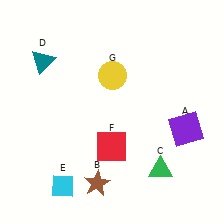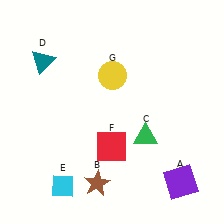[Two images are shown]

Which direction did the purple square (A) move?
The purple square (A) moved down.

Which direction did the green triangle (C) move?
The green triangle (C) moved up.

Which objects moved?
The objects that moved are: the purple square (A), the green triangle (C).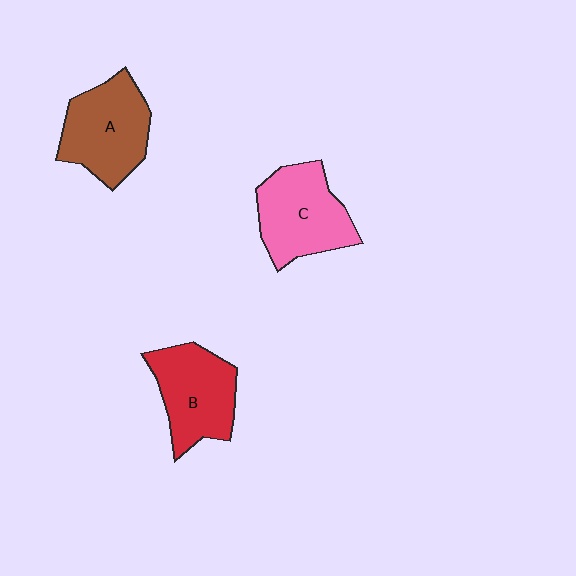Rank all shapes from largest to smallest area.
From largest to smallest: C (pink), A (brown), B (red).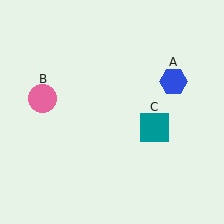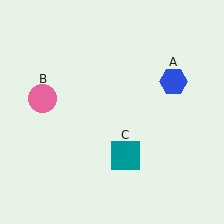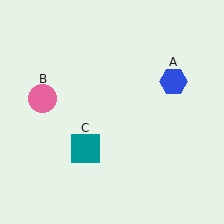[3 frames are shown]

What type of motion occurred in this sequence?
The teal square (object C) rotated clockwise around the center of the scene.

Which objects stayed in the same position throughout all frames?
Blue hexagon (object A) and pink circle (object B) remained stationary.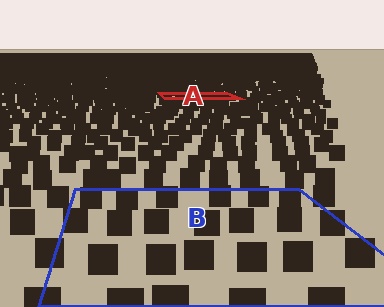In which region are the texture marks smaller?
The texture marks are smaller in region A, because it is farther away.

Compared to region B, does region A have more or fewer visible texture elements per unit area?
Region A has more texture elements per unit area — they are packed more densely because it is farther away.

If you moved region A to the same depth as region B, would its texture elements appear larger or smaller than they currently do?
They would appear larger. At a closer depth, the same texture elements are projected at a bigger on-screen size.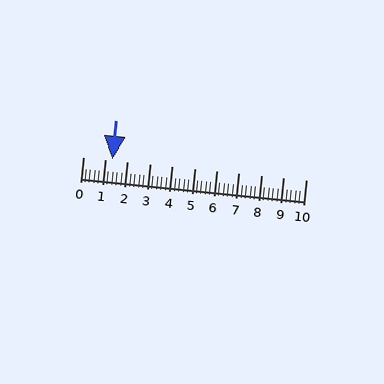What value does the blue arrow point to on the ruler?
The blue arrow points to approximately 1.3.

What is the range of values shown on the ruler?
The ruler shows values from 0 to 10.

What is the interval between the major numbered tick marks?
The major tick marks are spaced 1 units apart.